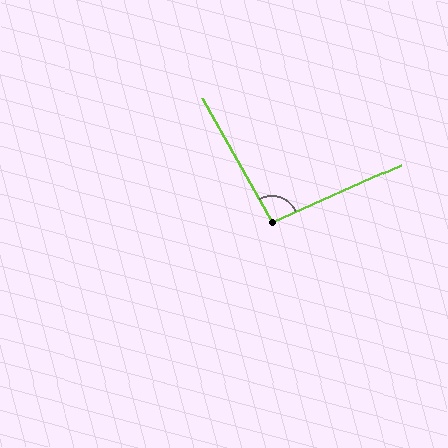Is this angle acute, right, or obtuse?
It is obtuse.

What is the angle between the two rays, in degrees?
Approximately 95 degrees.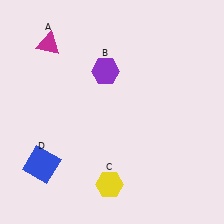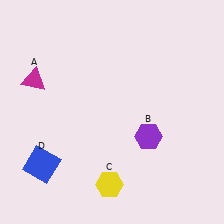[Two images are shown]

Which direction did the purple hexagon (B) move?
The purple hexagon (B) moved down.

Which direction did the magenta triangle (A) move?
The magenta triangle (A) moved down.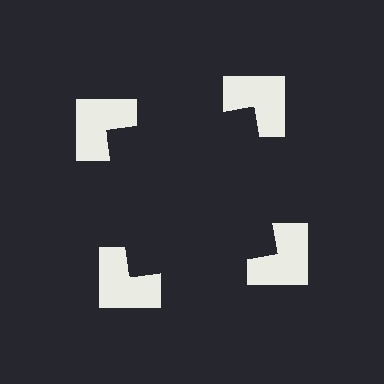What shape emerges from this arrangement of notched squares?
An illusory square — its edges are inferred from the aligned wedge cuts in the notched squares, not physically drawn.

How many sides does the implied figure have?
4 sides.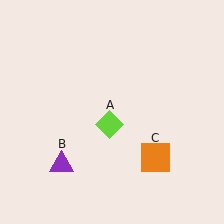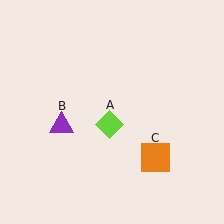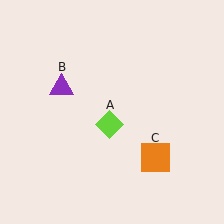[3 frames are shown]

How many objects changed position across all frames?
1 object changed position: purple triangle (object B).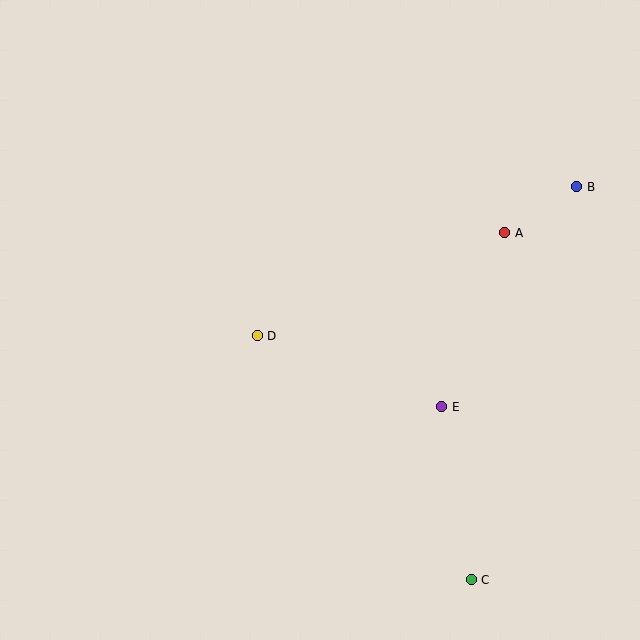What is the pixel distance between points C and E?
The distance between C and E is 176 pixels.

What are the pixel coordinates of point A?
Point A is at (505, 233).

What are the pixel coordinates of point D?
Point D is at (257, 336).